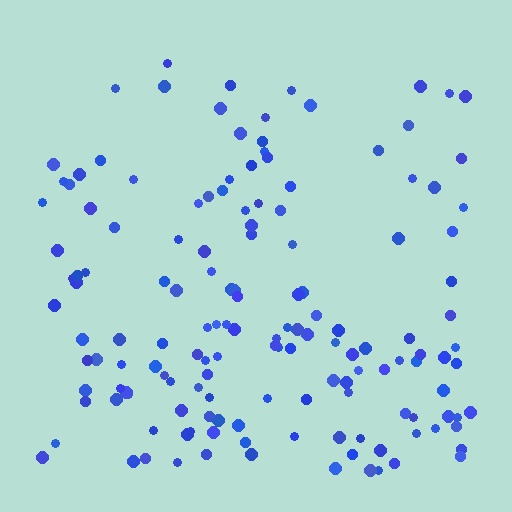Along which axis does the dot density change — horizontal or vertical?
Vertical.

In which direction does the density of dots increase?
From top to bottom, with the bottom side densest.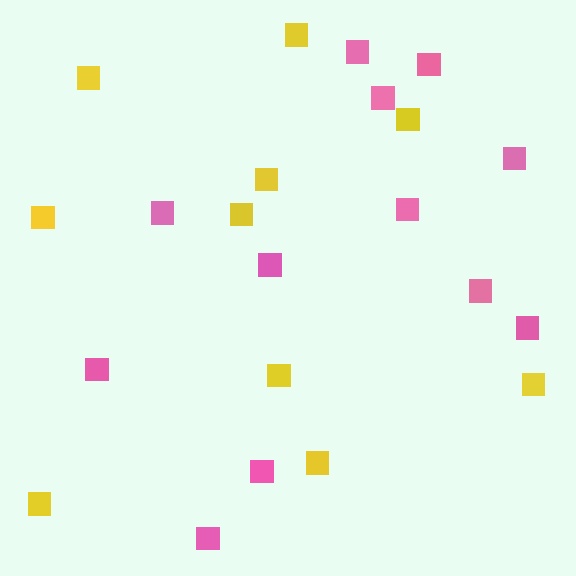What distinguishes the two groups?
There are 2 groups: one group of yellow squares (10) and one group of pink squares (12).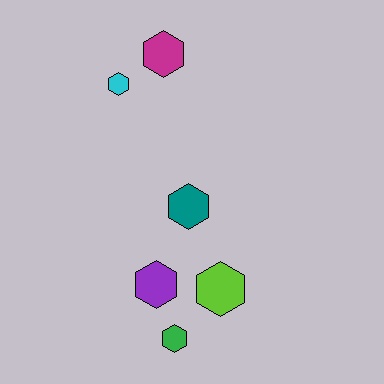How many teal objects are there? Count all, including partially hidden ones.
There is 1 teal object.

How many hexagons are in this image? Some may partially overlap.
There are 6 hexagons.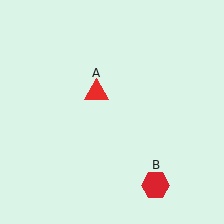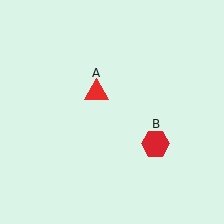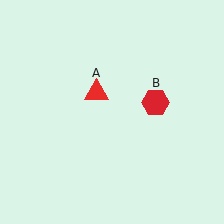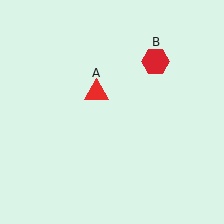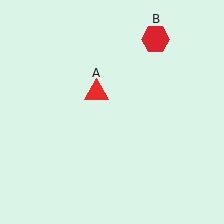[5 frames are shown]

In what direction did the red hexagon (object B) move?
The red hexagon (object B) moved up.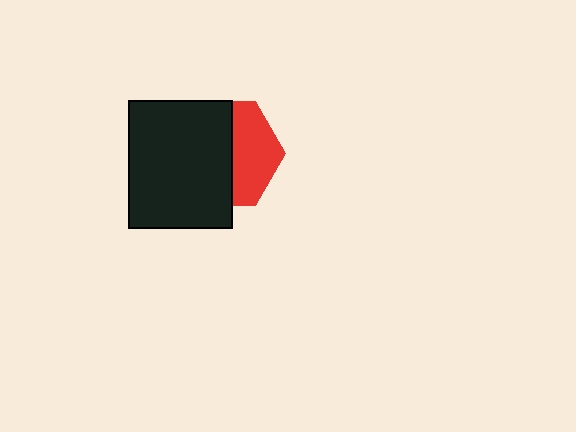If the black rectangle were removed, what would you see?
You would see the complete red hexagon.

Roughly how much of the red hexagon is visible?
A small part of it is visible (roughly 41%).